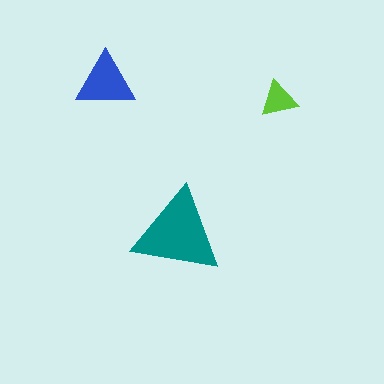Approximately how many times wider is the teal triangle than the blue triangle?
About 1.5 times wider.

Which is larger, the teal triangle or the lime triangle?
The teal one.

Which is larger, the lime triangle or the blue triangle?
The blue one.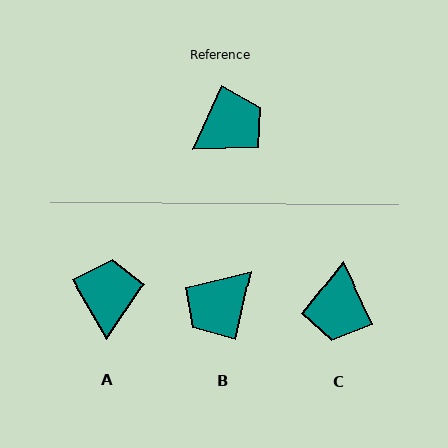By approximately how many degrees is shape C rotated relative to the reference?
Approximately 130 degrees clockwise.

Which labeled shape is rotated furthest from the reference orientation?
B, about 167 degrees away.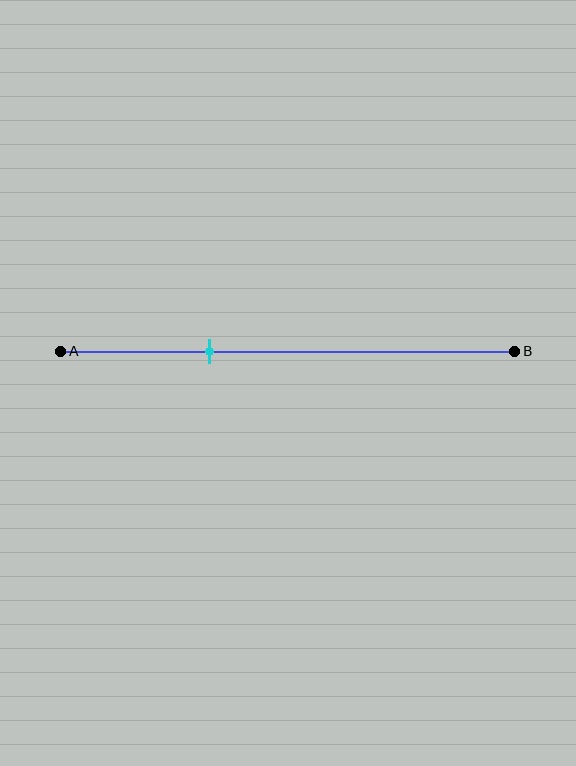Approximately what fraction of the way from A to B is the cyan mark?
The cyan mark is approximately 35% of the way from A to B.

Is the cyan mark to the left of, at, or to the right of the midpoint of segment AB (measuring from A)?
The cyan mark is to the left of the midpoint of segment AB.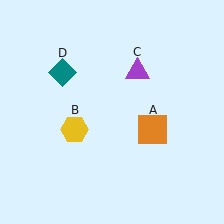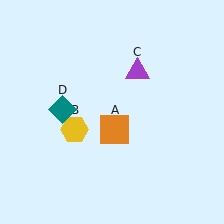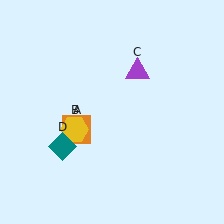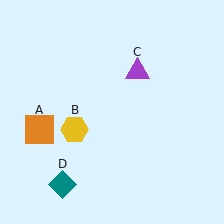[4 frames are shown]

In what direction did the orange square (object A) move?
The orange square (object A) moved left.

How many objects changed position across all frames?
2 objects changed position: orange square (object A), teal diamond (object D).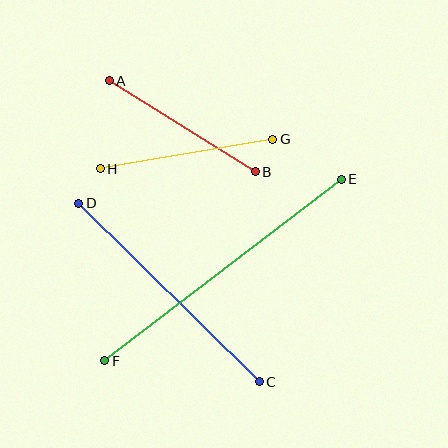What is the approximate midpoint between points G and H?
The midpoint is at approximately (186, 154) pixels.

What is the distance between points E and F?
The distance is approximately 298 pixels.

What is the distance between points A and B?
The distance is approximately 172 pixels.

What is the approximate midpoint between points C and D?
The midpoint is at approximately (169, 292) pixels.